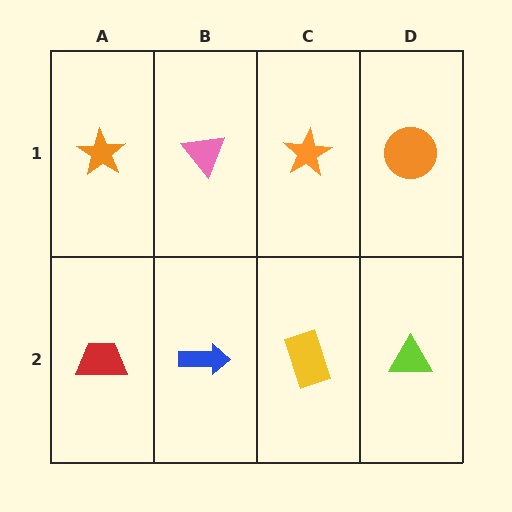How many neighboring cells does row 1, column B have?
3.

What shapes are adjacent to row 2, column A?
An orange star (row 1, column A), a blue arrow (row 2, column B).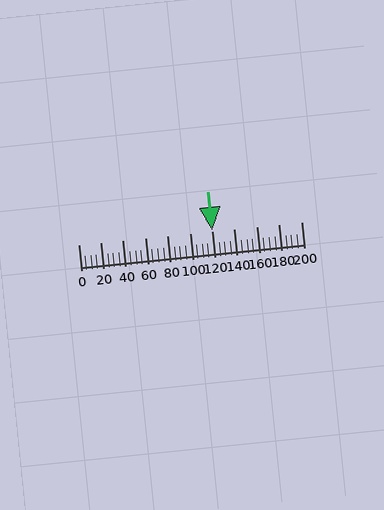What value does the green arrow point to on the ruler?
The green arrow points to approximately 120.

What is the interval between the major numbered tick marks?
The major tick marks are spaced 20 units apart.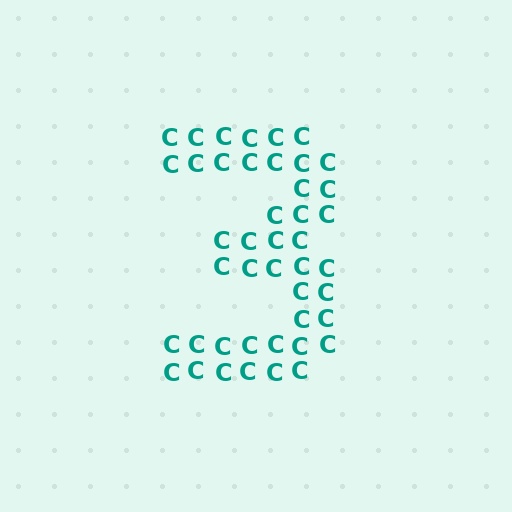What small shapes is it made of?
It is made of small letter C's.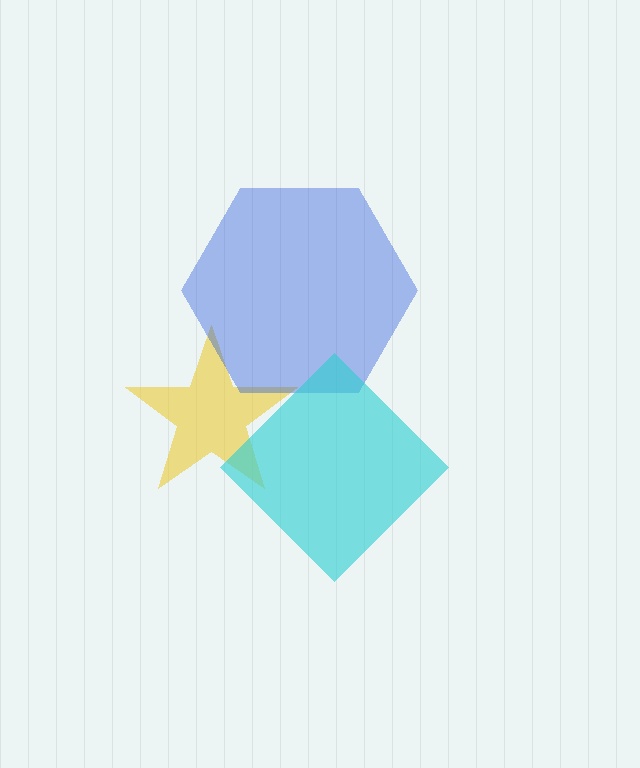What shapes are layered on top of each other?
The layered shapes are: a yellow star, a blue hexagon, a cyan diamond.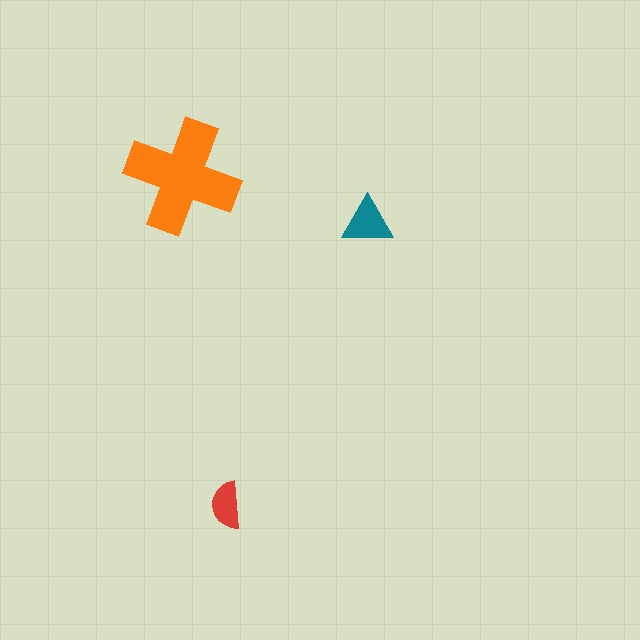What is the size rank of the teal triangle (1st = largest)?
2nd.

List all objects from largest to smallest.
The orange cross, the teal triangle, the red semicircle.